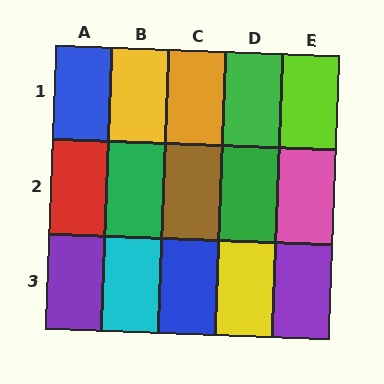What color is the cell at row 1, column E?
Lime.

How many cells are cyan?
1 cell is cyan.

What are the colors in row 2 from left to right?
Red, green, brown, green, pink.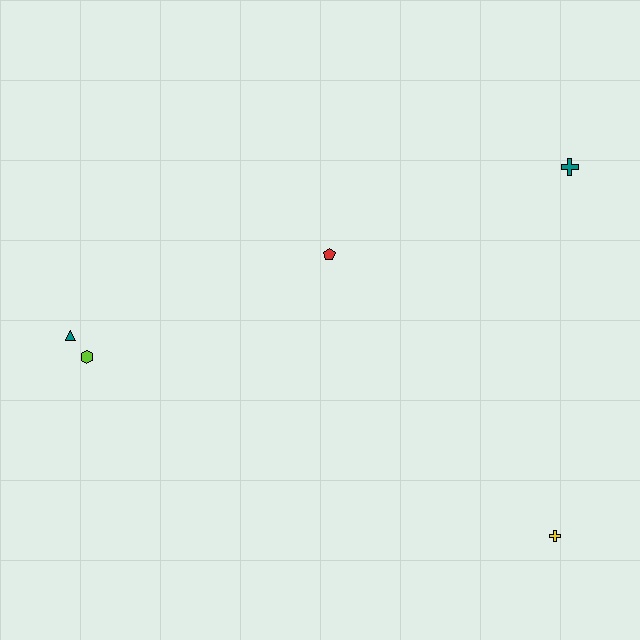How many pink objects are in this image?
There are no pink objects.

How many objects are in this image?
There are 5 objects.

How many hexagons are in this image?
There is 1 hexagon.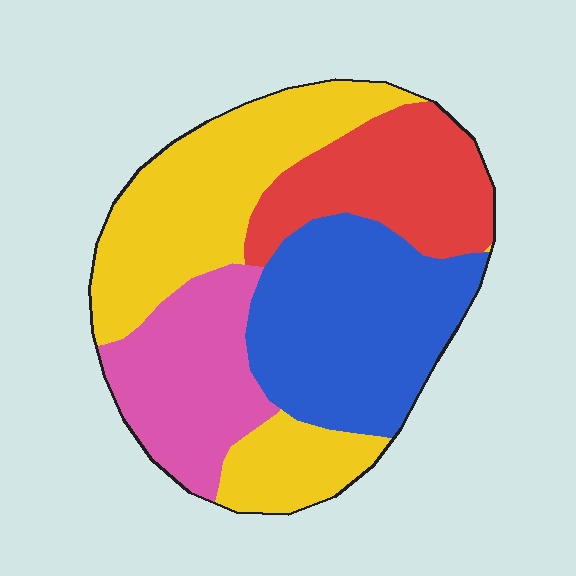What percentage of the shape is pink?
Pink takes up less than a quarter of the shape.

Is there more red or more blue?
Blue.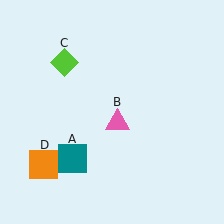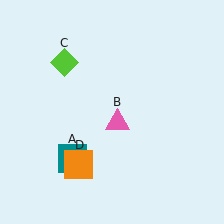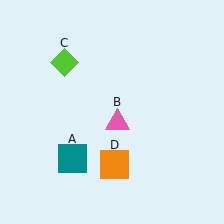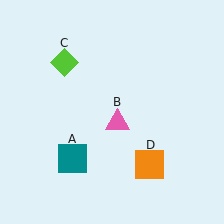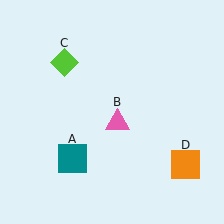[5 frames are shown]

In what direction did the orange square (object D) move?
The orange square (object D) moved right.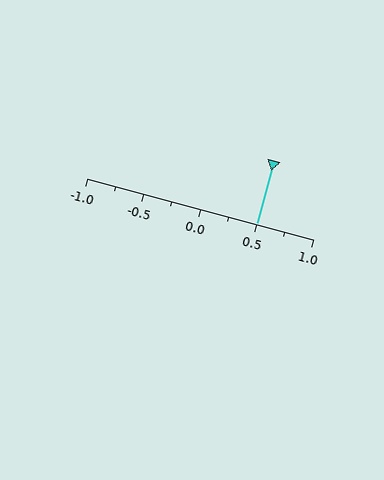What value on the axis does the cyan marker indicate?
The marker indicates approximately 0.5.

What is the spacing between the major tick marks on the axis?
The major ticks are spaced 0.5 apart.